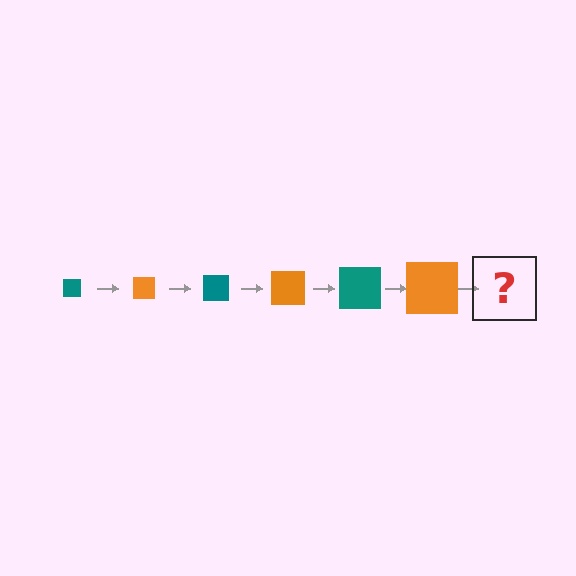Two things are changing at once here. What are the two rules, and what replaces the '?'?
The two rules are that the square grows larger each step and the color cycles through teal and orange. The '?' should be a teal square, larger than the previous one.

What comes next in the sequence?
The next element should be a teal square, larger than the previous one.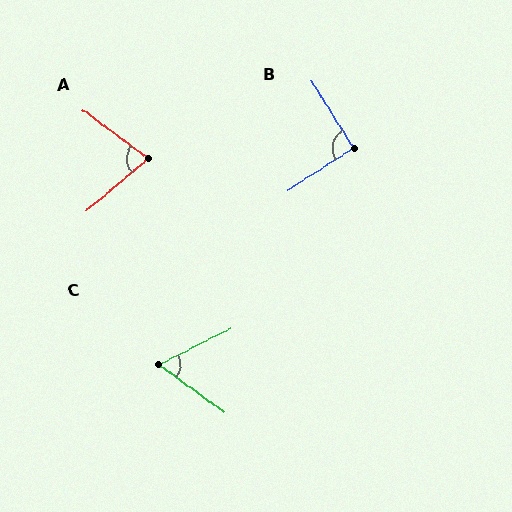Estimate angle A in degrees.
Approximately 77 degrees.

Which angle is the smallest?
C, at approximately 63 degrees.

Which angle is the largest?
B, at approximately 91 degrees.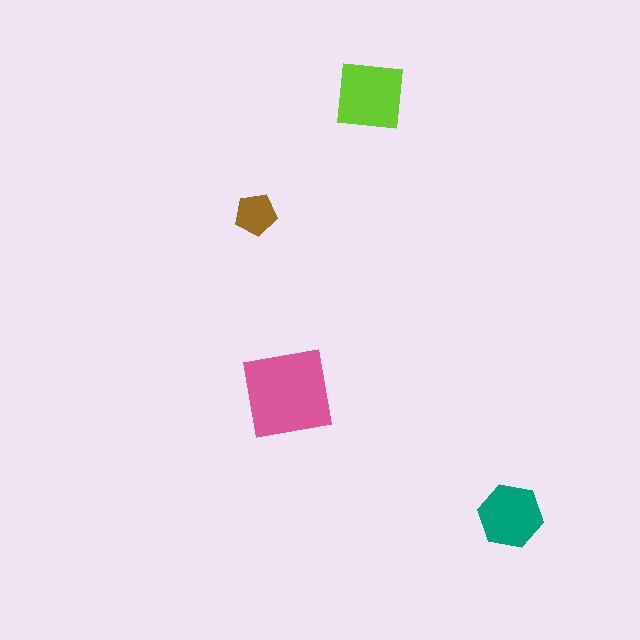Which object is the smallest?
The brown pentagon.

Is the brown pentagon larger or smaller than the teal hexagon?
Smaller.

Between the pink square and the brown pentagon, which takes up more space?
The pink square.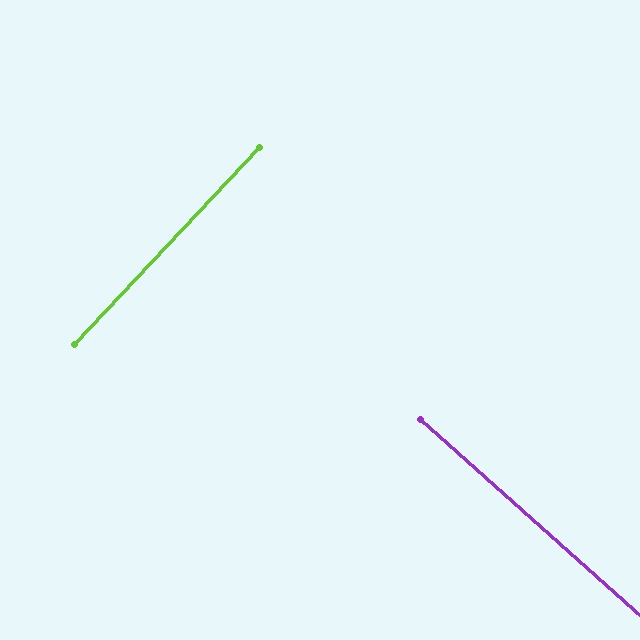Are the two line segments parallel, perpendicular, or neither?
Perpendicular — they meet at approximately 88°.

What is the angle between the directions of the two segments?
Approximately 88 degrees.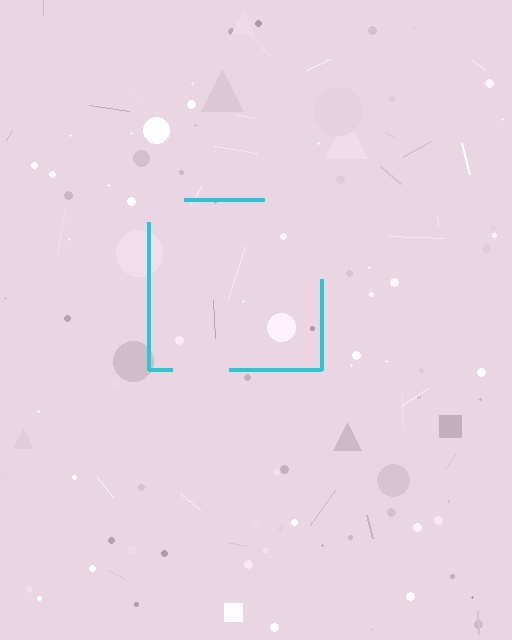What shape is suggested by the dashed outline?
The dashed outline suggests a square.